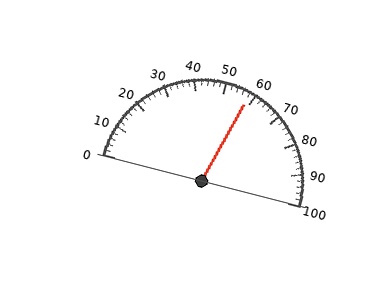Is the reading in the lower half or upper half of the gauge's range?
The reading is in the upper half of the range (0 to 100).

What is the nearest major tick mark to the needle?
The nearest major tick mark is 60.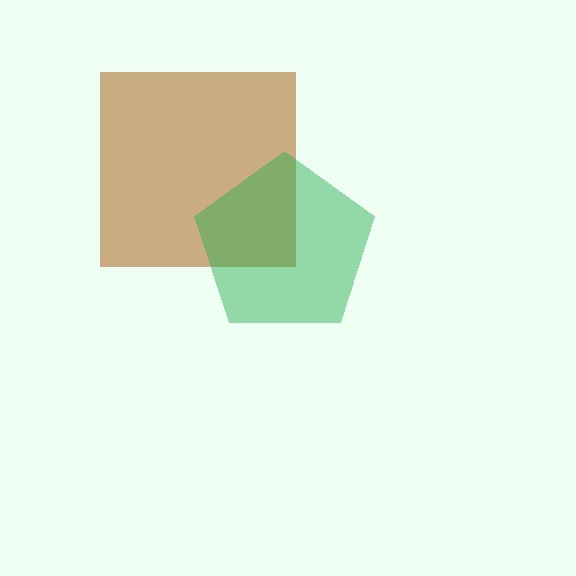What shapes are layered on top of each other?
The layered shapes are: a brown square, a green pentagon.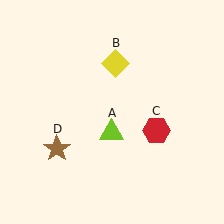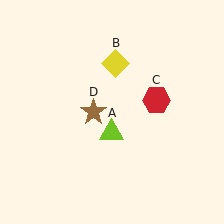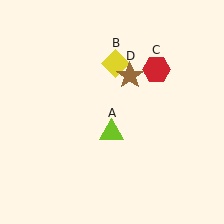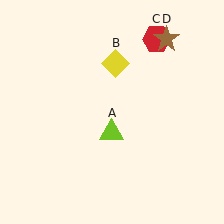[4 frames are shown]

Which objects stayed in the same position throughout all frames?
Lime triangle (object A) and yellow diamond (object B) remained stationary.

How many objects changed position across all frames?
2 objects changed position: red hexagon (object C), brown star (object D).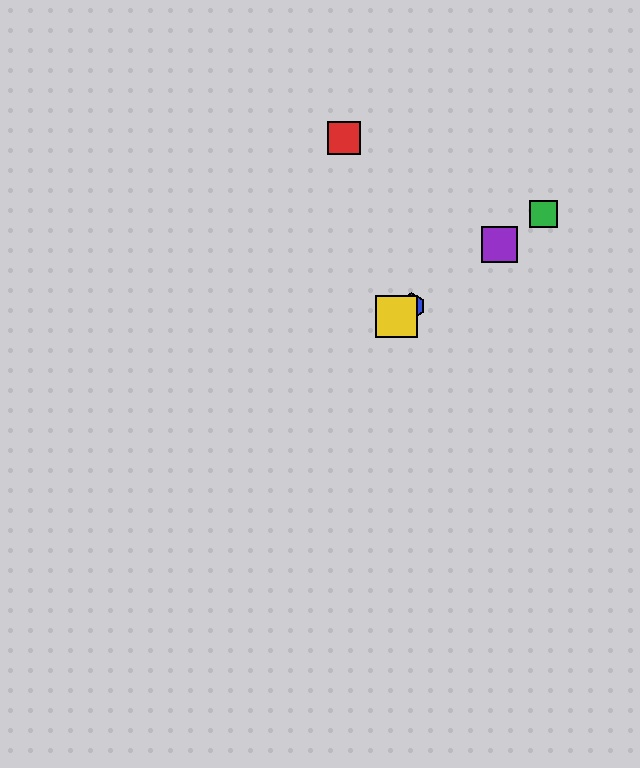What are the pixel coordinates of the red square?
The red square is at (344, 138).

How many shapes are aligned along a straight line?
4 shapes (the blue hexagon, the green square, the yellow square, the purple square) are aligned along a straight line.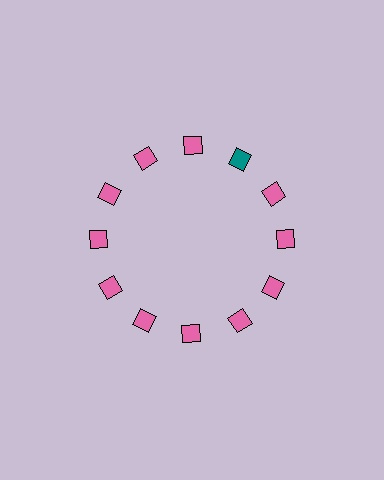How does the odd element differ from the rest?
It has a different color: teal instead of pink.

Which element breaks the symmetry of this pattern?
The teal diamond at roughly the 1 o'clock position breaks the symmetry. All other shapes are pink diamonds.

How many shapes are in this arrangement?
There are 12 shapes arranged in a ring pattern.